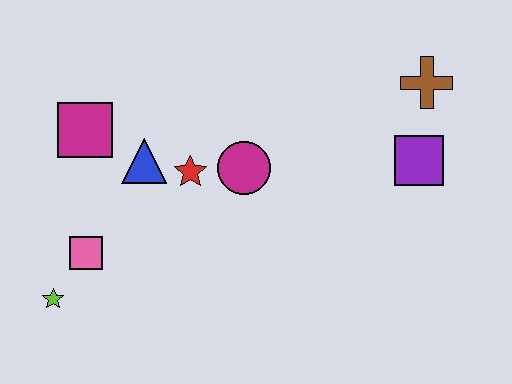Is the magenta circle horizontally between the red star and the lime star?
No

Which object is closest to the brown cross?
The purple square is closest to the brown cross.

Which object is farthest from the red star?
The brown cross is farthest from the red star.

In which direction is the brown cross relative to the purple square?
The brown cross is above the purple square.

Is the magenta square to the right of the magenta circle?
No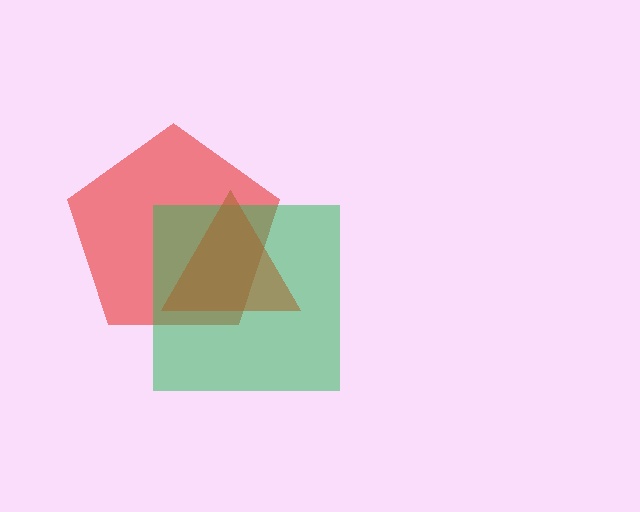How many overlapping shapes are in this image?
There are 3 overlapping shapes in the image.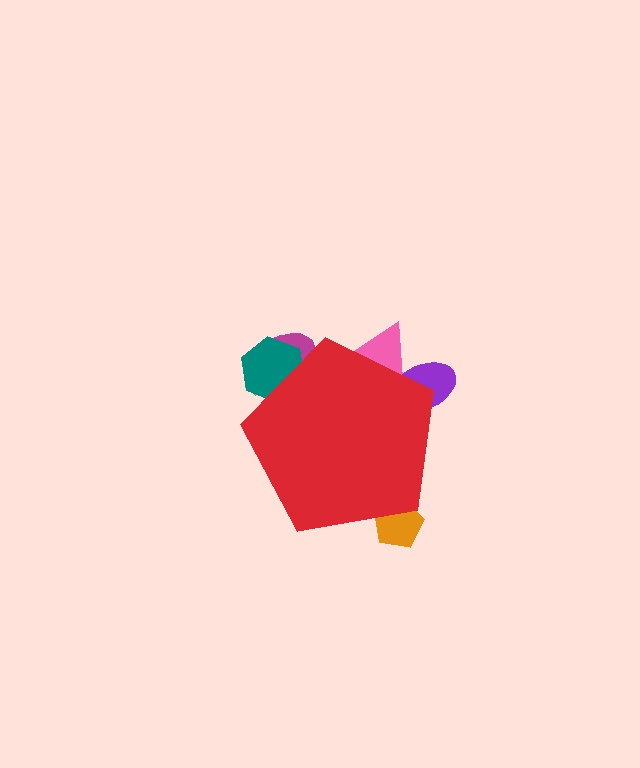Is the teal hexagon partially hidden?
Yes, the teal hexagon is partially hidden behind the red pentagon.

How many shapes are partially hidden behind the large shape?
6 shapes are partially hidden.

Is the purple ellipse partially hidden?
Yes, the purple ellipse is partially hidden behind the red pentagon.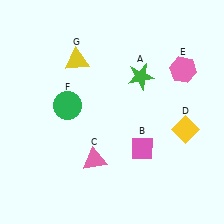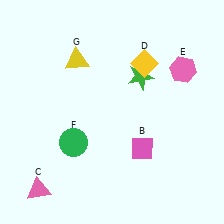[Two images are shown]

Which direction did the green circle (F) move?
The green circle (F) moved down.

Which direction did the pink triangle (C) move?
The pink triangle (C) moved left.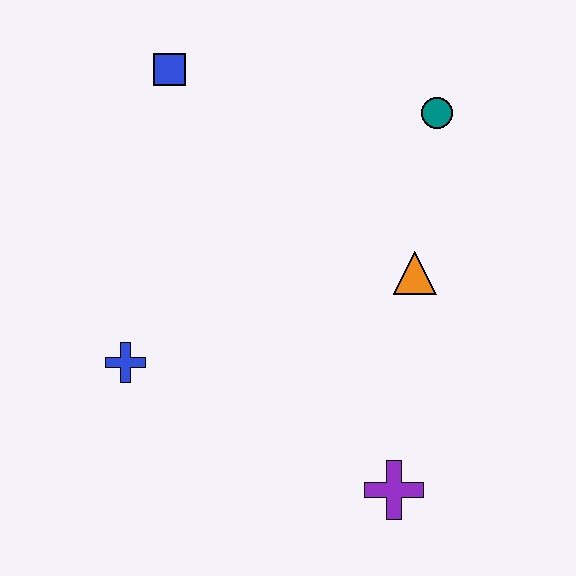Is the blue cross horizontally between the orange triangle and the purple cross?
No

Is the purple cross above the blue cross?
No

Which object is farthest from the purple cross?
The blue square is farthest from the purple cross.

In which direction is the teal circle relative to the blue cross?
The teal circle is to the right of the blue cross.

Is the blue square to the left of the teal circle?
Yes